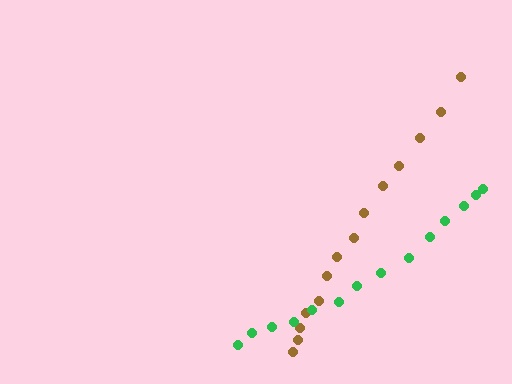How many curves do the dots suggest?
There are 2 distinct paths.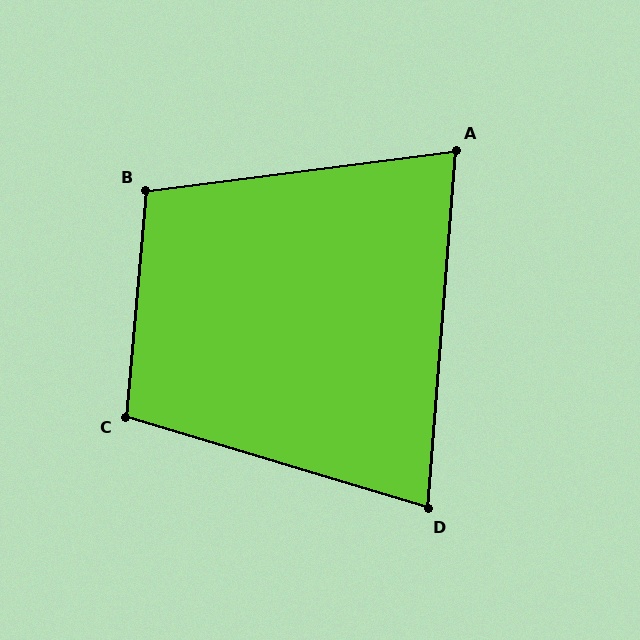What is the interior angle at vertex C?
Approximately 102 degrees (obtuse).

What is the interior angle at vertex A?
Approximately 78 degrees (acute).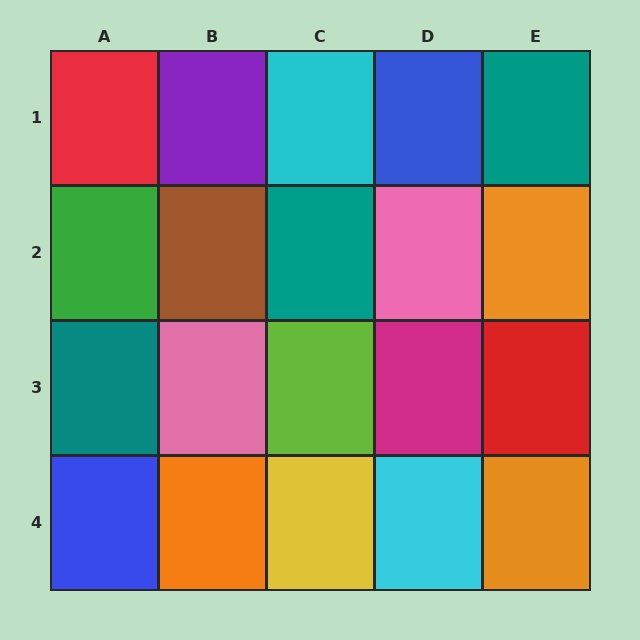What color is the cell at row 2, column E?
Orange.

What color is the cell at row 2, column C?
Teal.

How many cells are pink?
2 cells are pink.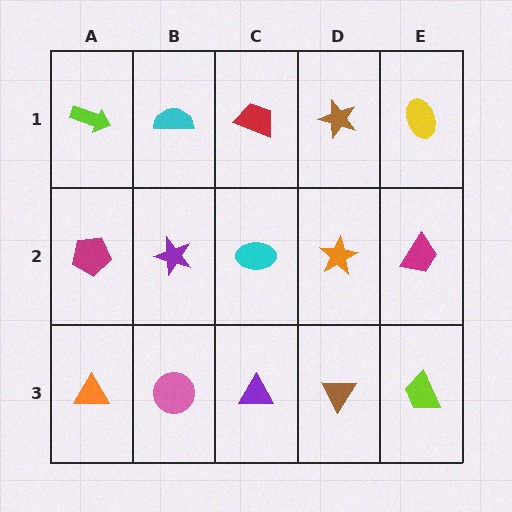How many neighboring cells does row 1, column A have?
2.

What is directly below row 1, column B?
A purple star.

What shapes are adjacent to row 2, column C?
A red trapezoid (row 1, column C), a purple triangle (row 3, column C), a purple star (row 2, column B), an orange star (row 2, column D).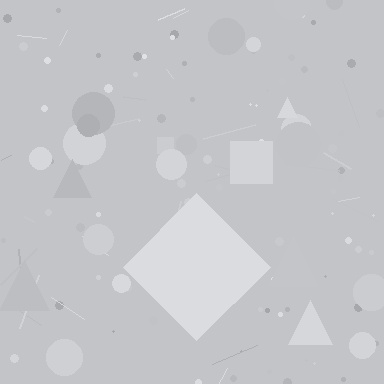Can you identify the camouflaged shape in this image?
The camouflaged shape is a diamond.